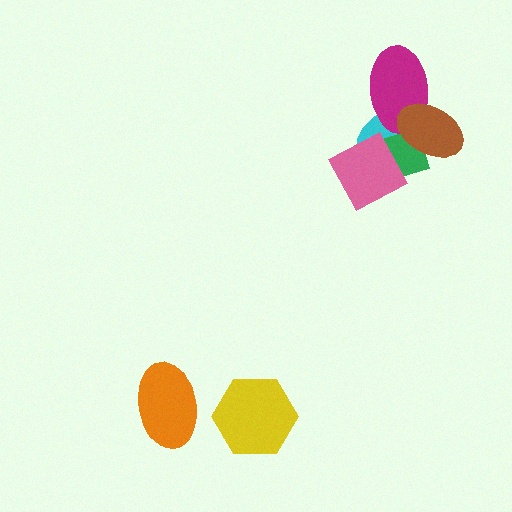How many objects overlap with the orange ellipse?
0 objects overlap with the orange ellipse.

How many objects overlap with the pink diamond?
2 objects overlap with the pink diamond.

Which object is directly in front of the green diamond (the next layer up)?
The magenta ellipse is directly in front of the green diamond.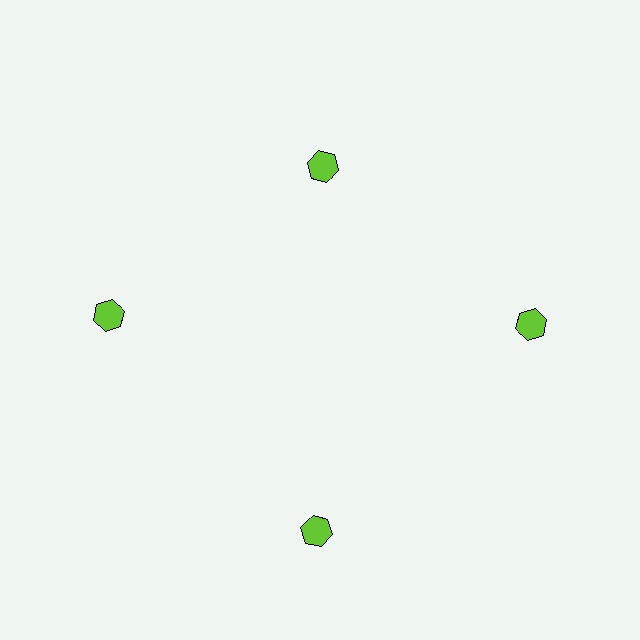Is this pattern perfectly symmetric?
No. The 4 lime hexagons are arranged in a ring, but one element near the 12 o'clock position is pulled inward toward the center, breaking the 4-fold rotational symmetry.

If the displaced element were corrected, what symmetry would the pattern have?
It would have 4-fold rotational symmetry — the pattern would map onto itself every 90 degrees.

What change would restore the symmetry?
The symmetry would be restored by moving it outward, back onto the ring so that all 4 hexagons sit at equal angles and equal distance from the center.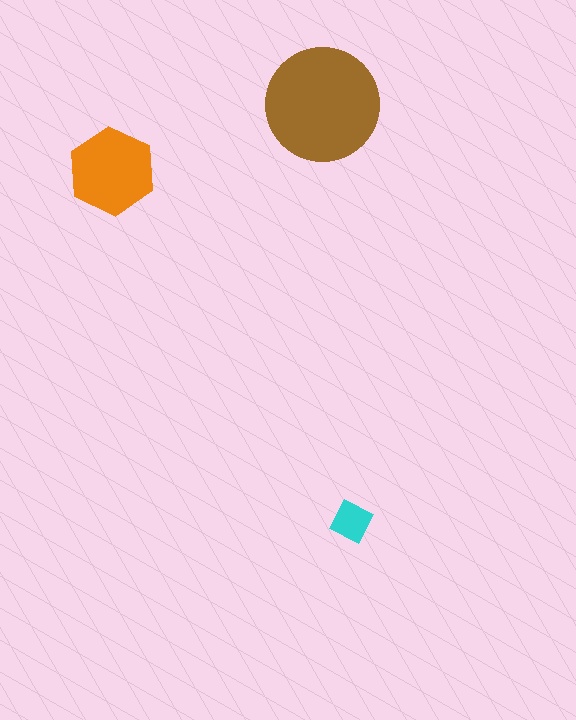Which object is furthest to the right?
The cyan square is rightmost.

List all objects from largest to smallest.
The brown circle, the orange hexagon, the cyan square.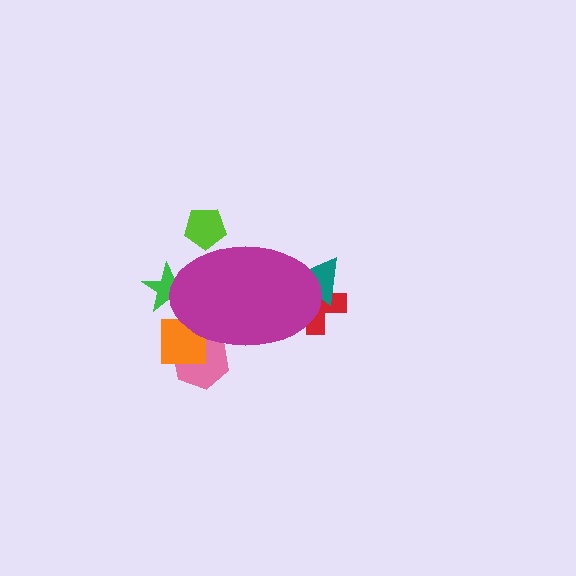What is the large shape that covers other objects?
A magenta ellipse.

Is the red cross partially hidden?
Yes, the red cross is partially hidden behind the magenta ellipse.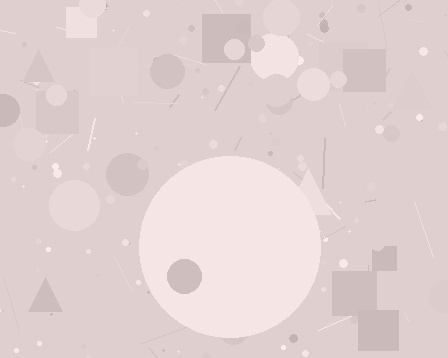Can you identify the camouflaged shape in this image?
The camouflaged shape is a circle.